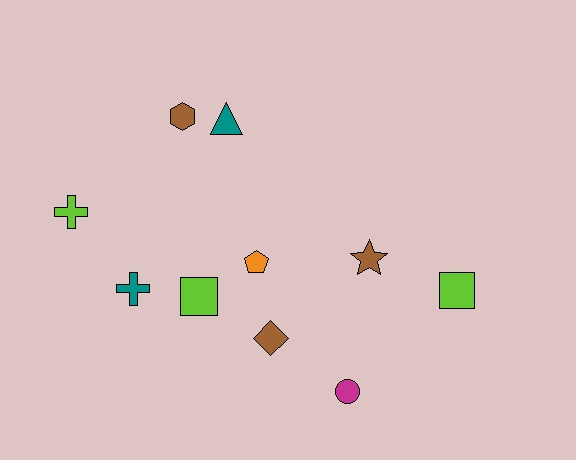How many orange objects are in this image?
There is 1 orange object.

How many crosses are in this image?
There are 2 crosses.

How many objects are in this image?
There are 10 objects.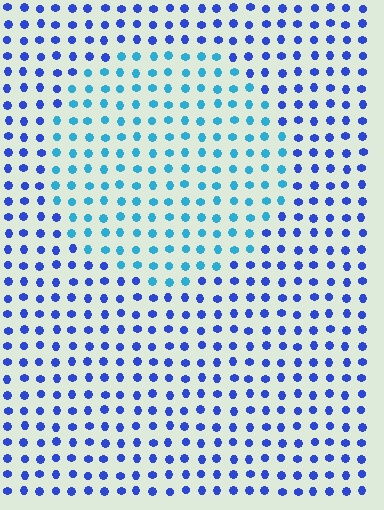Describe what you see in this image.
The image is filled with small blue elements in a uniform arrangement. A circle-shaped region is visible where the elements are tinted to a slightly different hue, forming a subtle color boundary.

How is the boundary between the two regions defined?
The boundary is defined purely by a slight shift in hue (about 37 degrees). Spacing, size, and orientation are identical on both sides.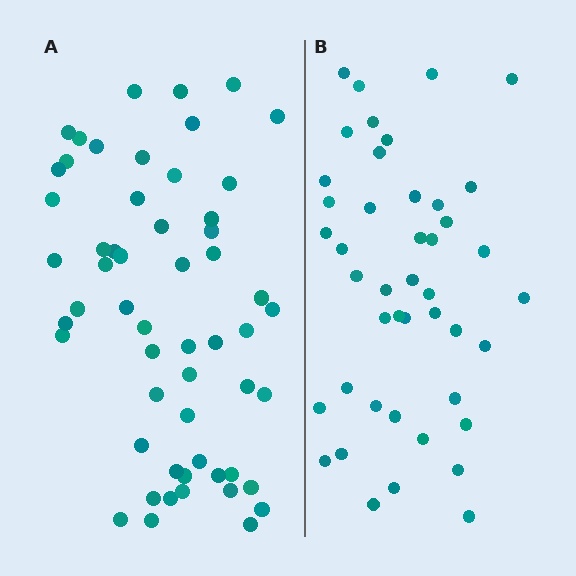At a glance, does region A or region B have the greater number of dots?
Region A (the left region) has more dots.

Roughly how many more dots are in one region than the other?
Region A has roughly 12 or so more dots than region B.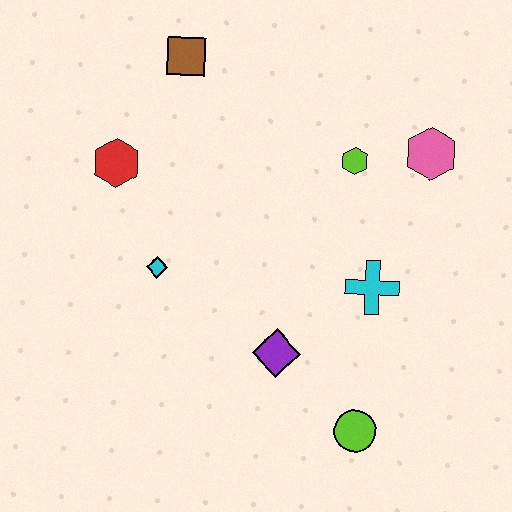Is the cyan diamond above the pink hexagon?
No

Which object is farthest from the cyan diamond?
The pink hexagon is farthest from the cyan diamond.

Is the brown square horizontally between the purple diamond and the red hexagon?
Yes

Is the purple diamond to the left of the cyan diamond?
No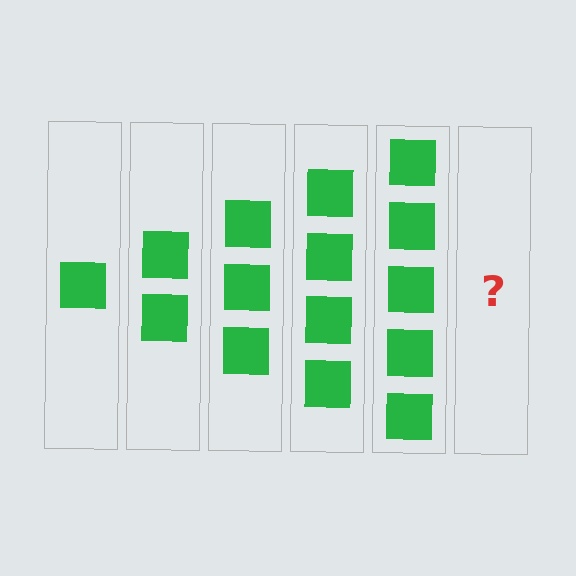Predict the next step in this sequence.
The next step is 6 squares.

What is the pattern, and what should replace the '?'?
The pattern is that each step adds one more square. The '?' should be 6 squares.